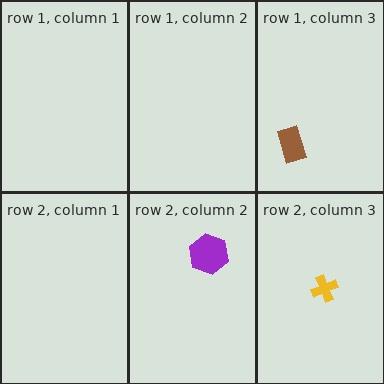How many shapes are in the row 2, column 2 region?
1.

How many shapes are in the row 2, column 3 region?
1.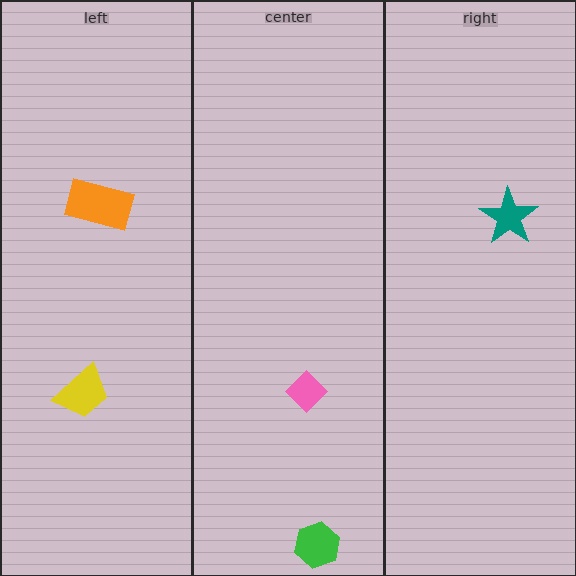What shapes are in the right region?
The teal star.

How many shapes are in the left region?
2.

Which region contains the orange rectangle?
The left region.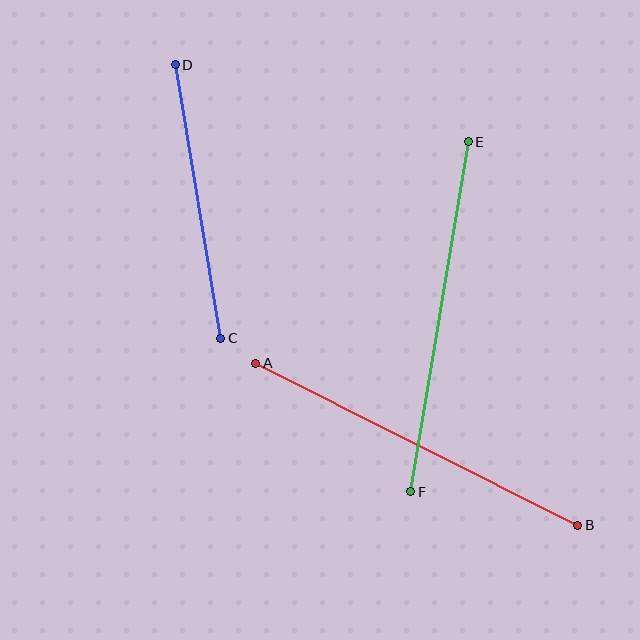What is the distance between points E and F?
The distance is approximately 355 pixels.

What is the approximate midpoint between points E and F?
The midpoint is at approximately (439, 317) pixels.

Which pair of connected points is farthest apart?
Points A and B are farthest apart.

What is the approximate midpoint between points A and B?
The midpoint is at approximately (417, 444) pixels.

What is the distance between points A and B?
The distance is approximately 361 pixels.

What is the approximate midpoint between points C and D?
The midpoint is at approximately (198, 202) pixels.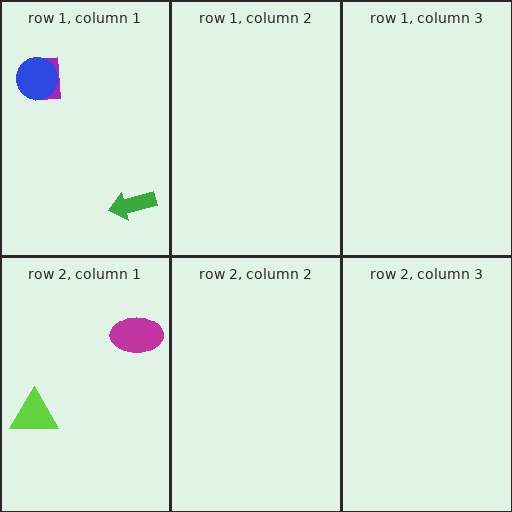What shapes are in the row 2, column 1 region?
The magenta ellipse, the lime triangle.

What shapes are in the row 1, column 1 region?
The purple rectangle, the green arrow, the blue circle.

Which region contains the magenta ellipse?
The row 2, column 1 region.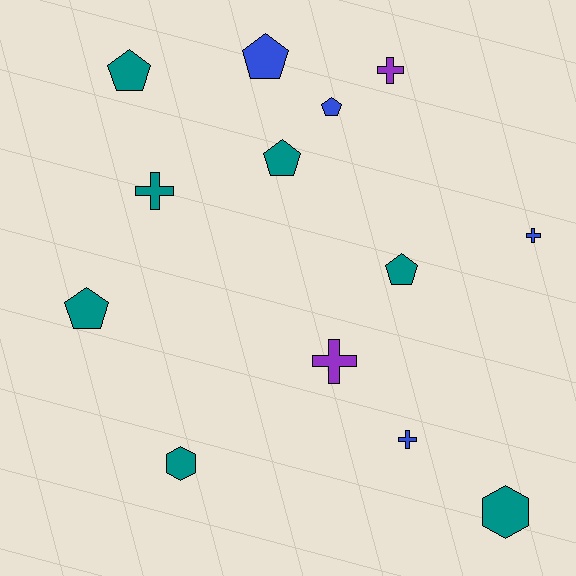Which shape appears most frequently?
Pentagon, with 6 objects.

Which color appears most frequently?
Teal, with 7 objects.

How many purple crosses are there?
There are 2 purple crosses.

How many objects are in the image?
There are 13 objects.